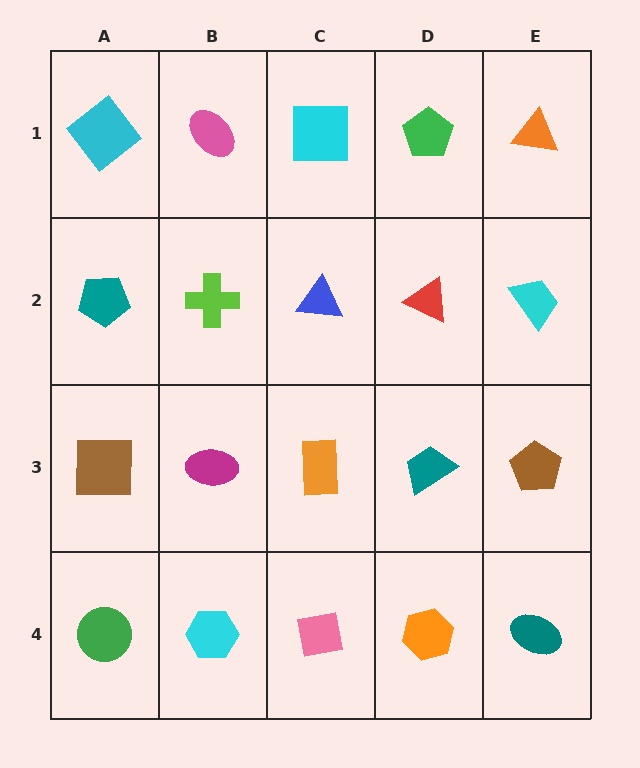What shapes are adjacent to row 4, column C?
An orange rectangle (row 3, column C), a cyan hexagon (row 4, column B), an orange hexagon (row 4, column D).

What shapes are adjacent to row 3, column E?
A cyan trapezoid (row 2, column E), a teal ellipse (row 4, column E), a teal trapezoid (row 3, column D).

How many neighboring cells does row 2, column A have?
3.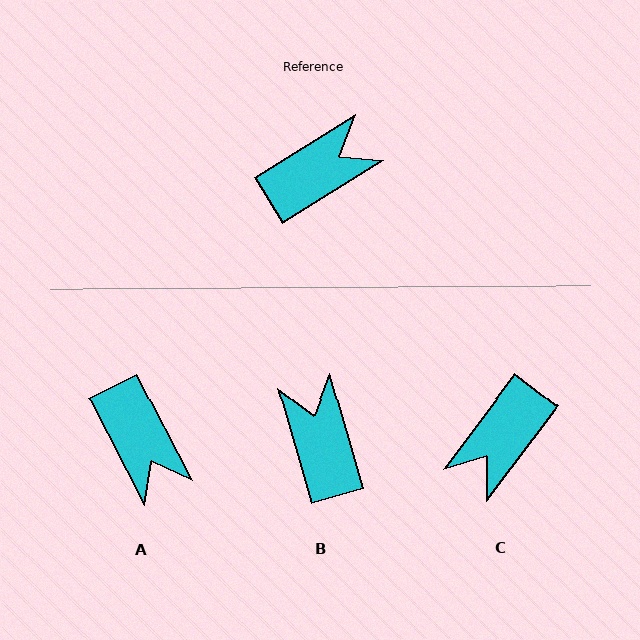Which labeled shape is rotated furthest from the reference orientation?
C, about 159 degrees away.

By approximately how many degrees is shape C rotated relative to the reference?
Approximately 159 degrees clockwise.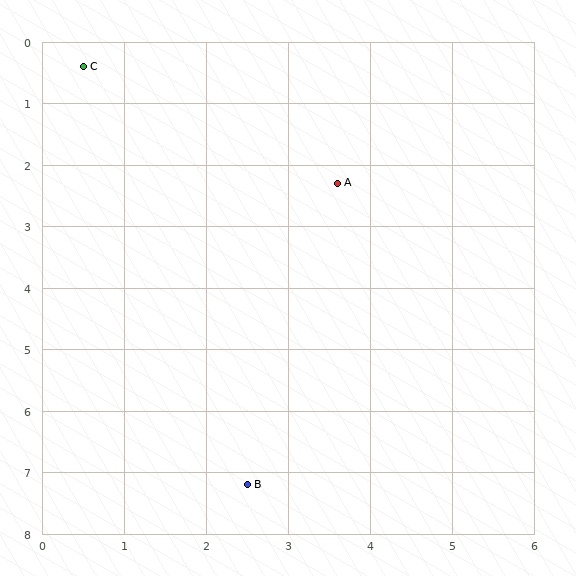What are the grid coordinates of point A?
Point A is at approximately (3.6, 2.3).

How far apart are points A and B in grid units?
Points A and B are about 5.0 grid units apart.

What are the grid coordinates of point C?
Point C is at approximately (0.5, 0.4).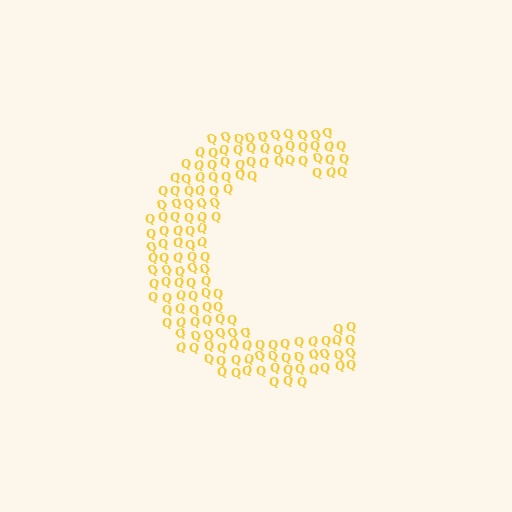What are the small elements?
The small elements are letter Q's.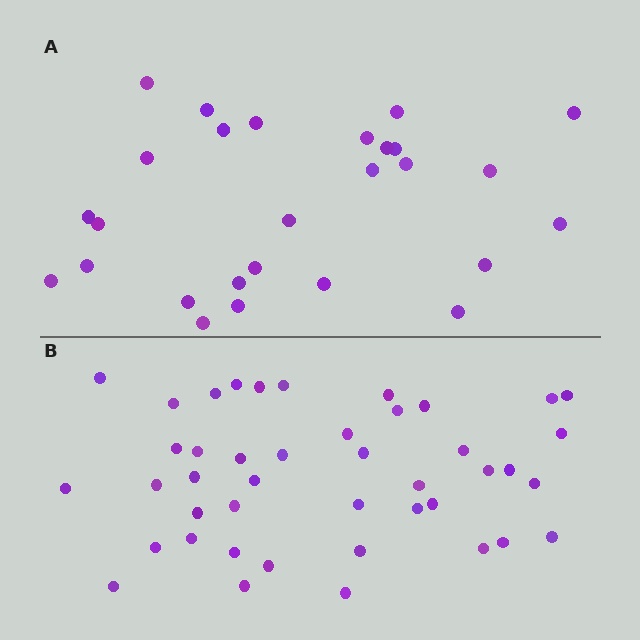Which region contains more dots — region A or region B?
Region B (the bottom region) has more dots.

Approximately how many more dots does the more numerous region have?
Region B has approximately 15 more dots than region A.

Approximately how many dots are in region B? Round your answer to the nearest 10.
About 40 dots. (The exact count is 43, which rounds to 40.)